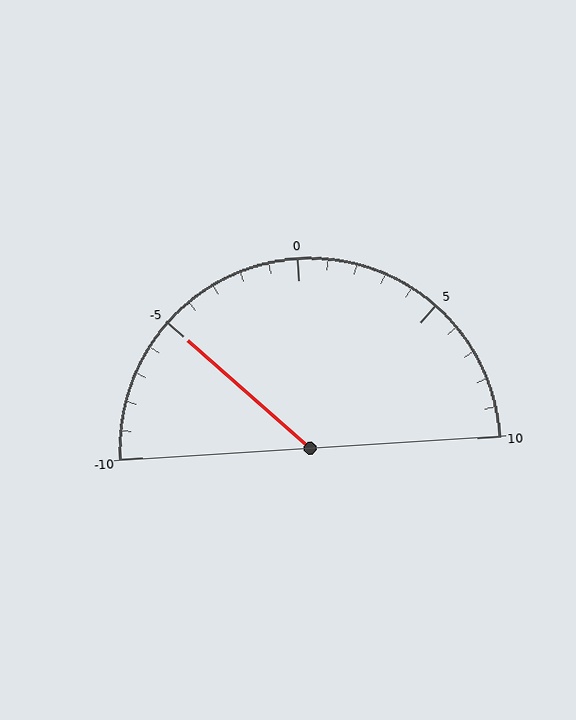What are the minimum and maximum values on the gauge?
The gauge ranges from -10 to 10.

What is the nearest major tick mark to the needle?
The nearest major tick mark is -5.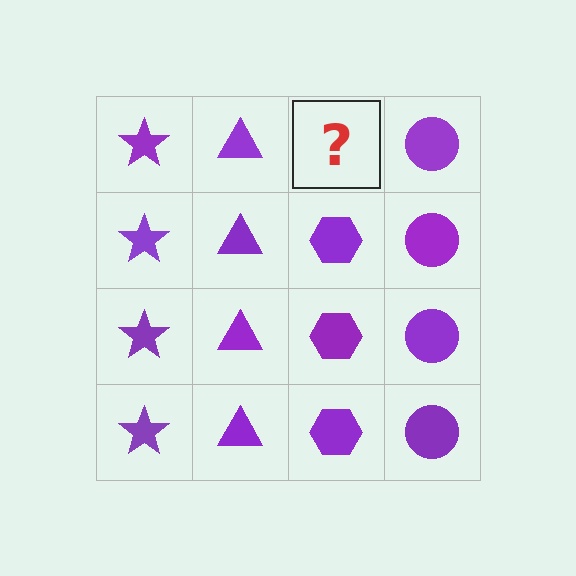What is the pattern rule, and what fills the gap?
The rule is that each column has a consistent shape. The gap should be filled with a purple hexagon.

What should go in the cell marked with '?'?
The missing cell should contain a purple hexagon.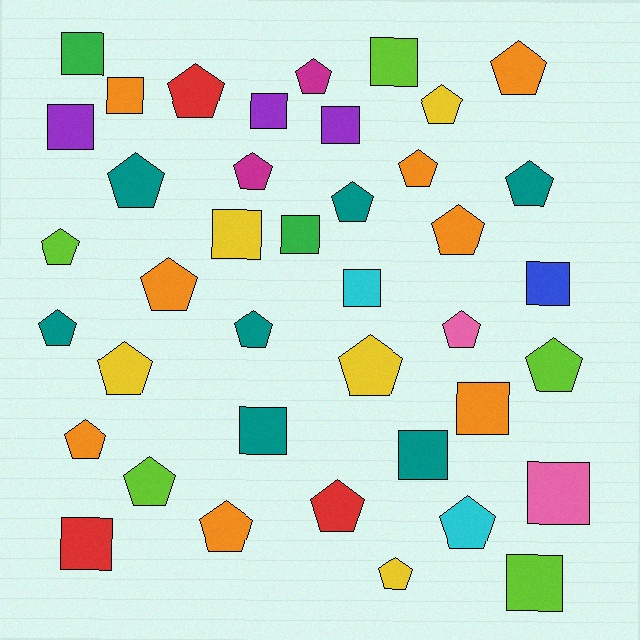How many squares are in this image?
There are 16 squares.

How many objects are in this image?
There are 40 objects.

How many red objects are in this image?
There are 3 red objects.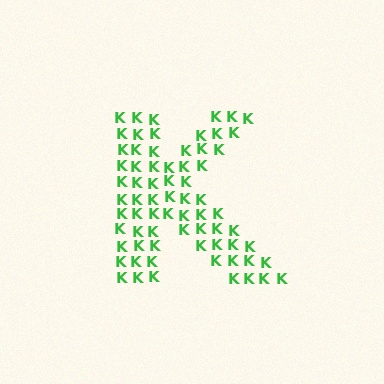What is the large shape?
The large shape is the letter K.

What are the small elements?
The small elements are letter K's.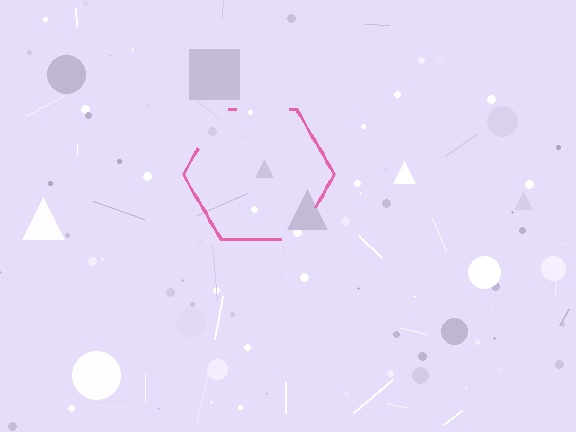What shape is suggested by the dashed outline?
The dashed outline suggests a hexagon.